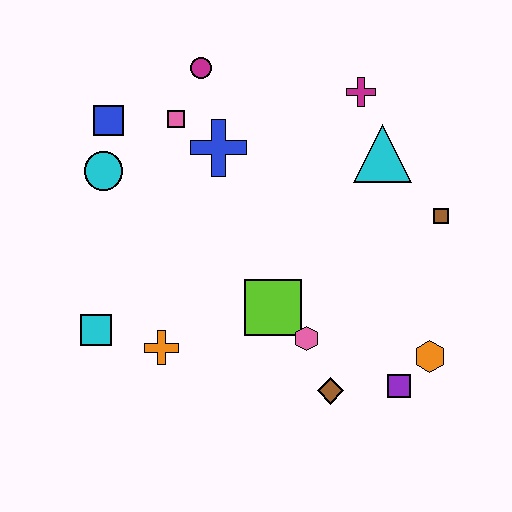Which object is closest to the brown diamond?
The pink hexagon is closest to the brown diamond.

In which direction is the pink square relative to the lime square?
The pink square is above the lime square.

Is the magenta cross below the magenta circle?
Yes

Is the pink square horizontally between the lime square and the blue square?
Yes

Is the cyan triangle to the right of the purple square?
No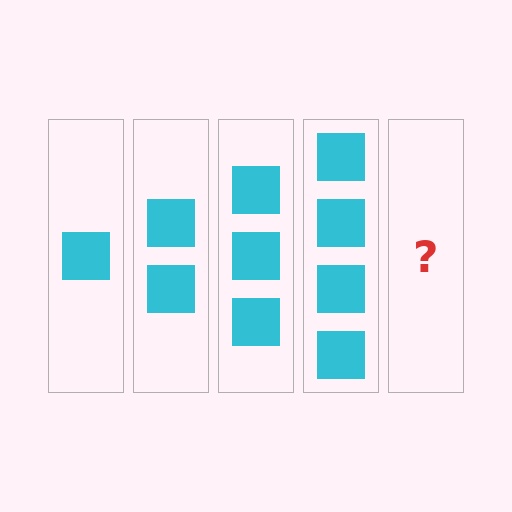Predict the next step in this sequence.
The next step is 5 squares.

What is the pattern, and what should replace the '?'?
The pattern is that each step adds one more square. The '?' should be 5 squares.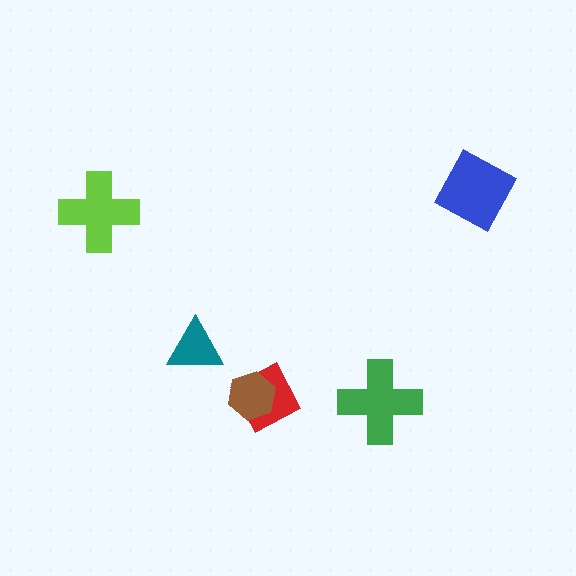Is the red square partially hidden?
Yes, it is partially covered by another shape.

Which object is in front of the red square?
The brown hexagon is in front of the red square.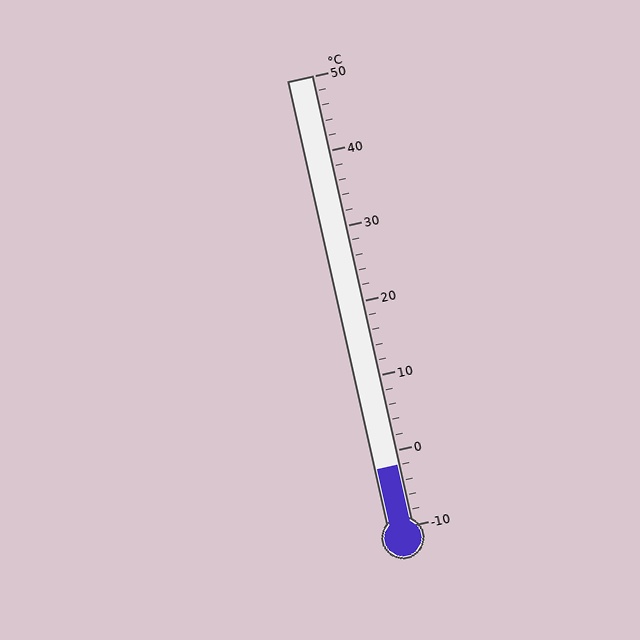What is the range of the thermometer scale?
The thermometer scale ranges from -10°C to 50°C.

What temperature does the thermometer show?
The thermometer shows approximately -2°C.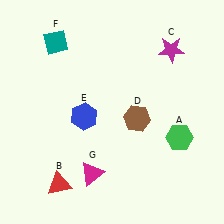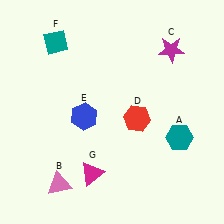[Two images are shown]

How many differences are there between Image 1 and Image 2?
There are 3 differences between the two images.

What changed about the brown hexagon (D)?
In Image 1, D is brown. In Image 2, it changed to red.